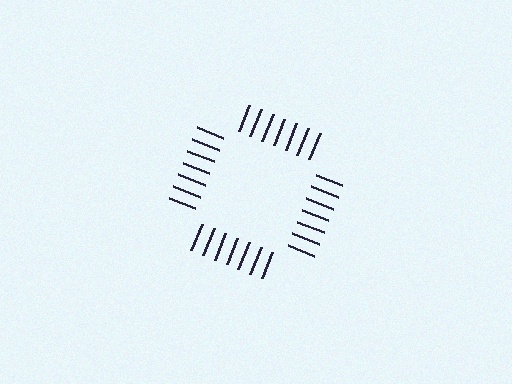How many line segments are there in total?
28 — 7 along each of the 4 edges.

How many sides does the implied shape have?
4 sides — the line-ends trace a square.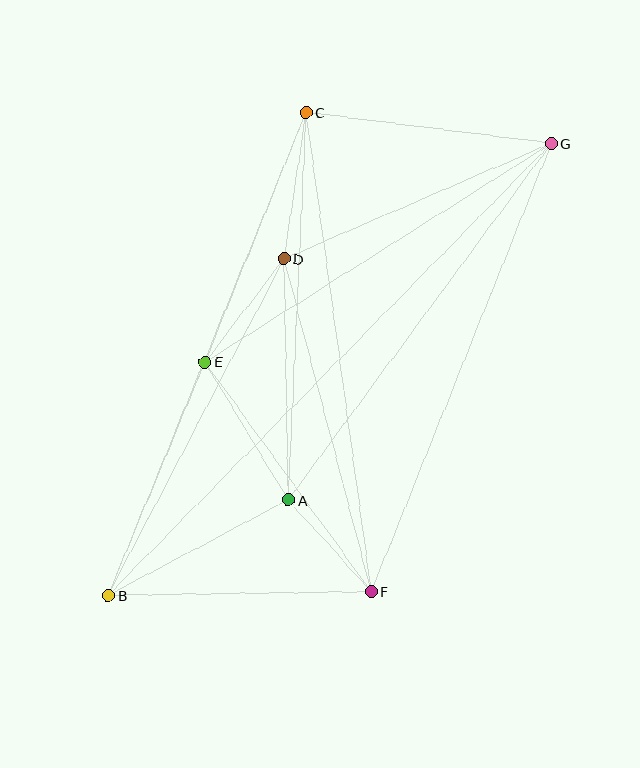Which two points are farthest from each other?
Points B and G are farthest from each other.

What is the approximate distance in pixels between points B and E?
The distance between B and E is approximately 253 pixels.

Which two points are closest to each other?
Points A and F are closest to each other.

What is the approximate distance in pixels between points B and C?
The distance between B and C is approximately 522 pixels.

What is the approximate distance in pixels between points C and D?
The distance between C and D is approximately 148 pixels.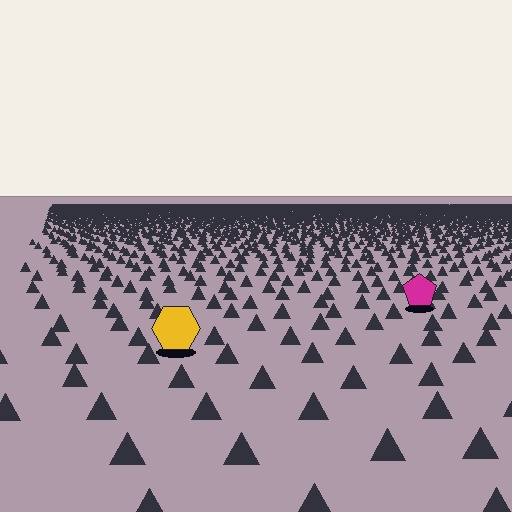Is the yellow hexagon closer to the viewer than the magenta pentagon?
Yes. The yellow hexagon is closer — you can tell from the texture gradient: the ground texture is coarser near it.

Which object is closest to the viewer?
The yellow hexagon is closest. The texture marks near it are larger and more spread out.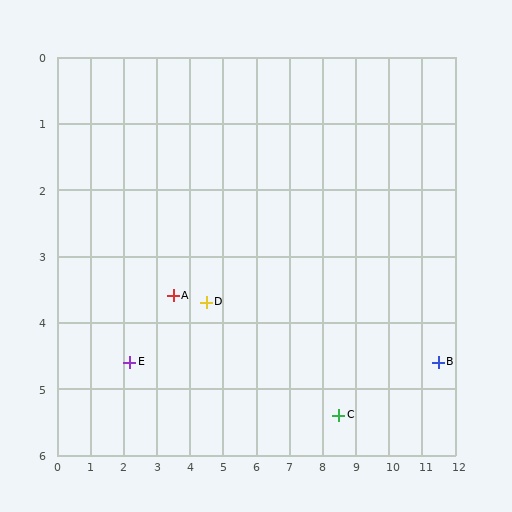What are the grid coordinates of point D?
Point D is at approximately (4.5, 3.7).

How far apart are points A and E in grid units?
Points A and E are about 1.6 grid units apart.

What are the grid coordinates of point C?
Point C is at approximately (8.5, 5.4).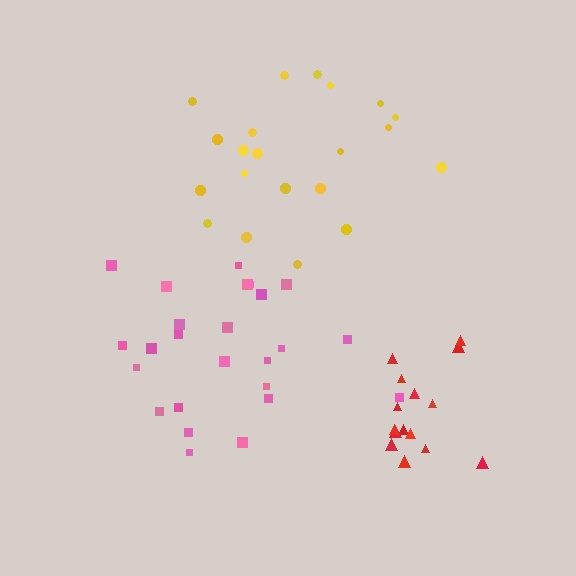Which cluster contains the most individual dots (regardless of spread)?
Pink (25).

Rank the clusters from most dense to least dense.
red, pink, yellow.